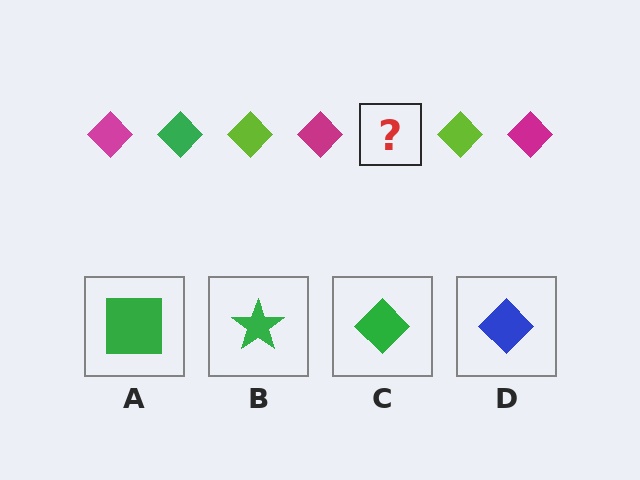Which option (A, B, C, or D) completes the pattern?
C.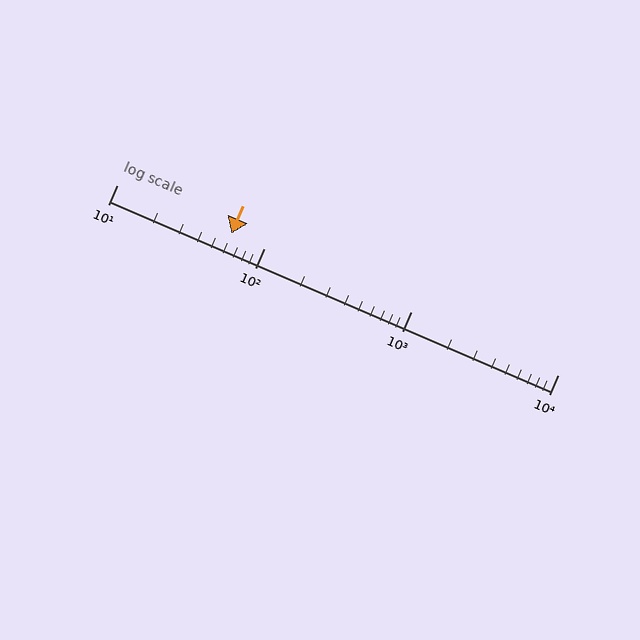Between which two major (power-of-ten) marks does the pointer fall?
The pointer is between 10 and 100.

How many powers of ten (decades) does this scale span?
The scale spans 3 decades, from 10 to 10000.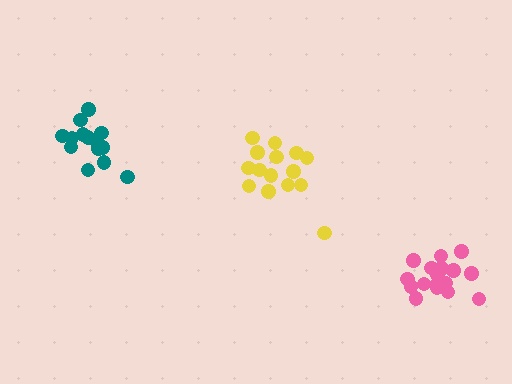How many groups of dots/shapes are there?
There are 3 groups.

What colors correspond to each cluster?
The clusters are colored: teal, pink, yellow.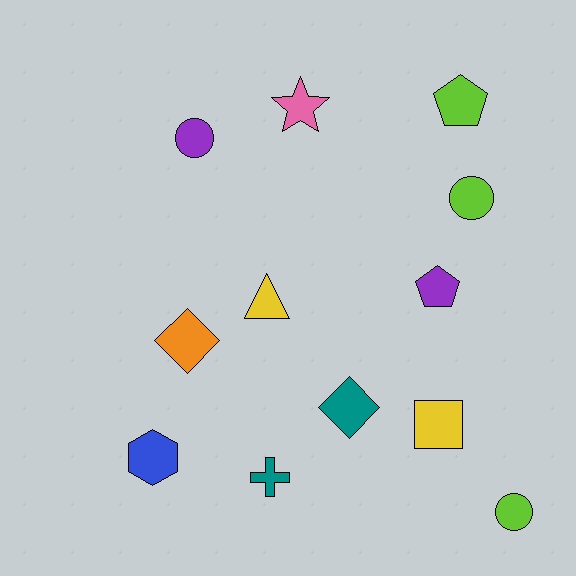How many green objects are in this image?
There are no green objects.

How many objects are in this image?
There are 12 objects.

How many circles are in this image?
There are 3 circles.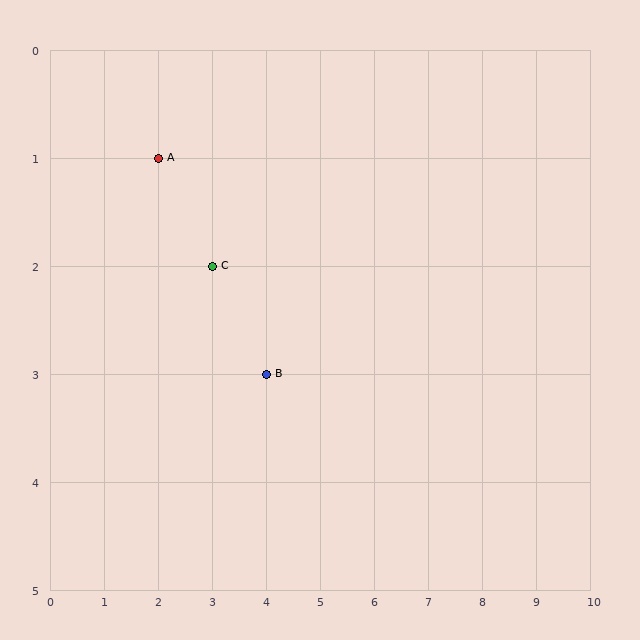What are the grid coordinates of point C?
Point C is at grid coordinates (3, 2).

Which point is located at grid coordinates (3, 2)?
Point C is at (3, 2).